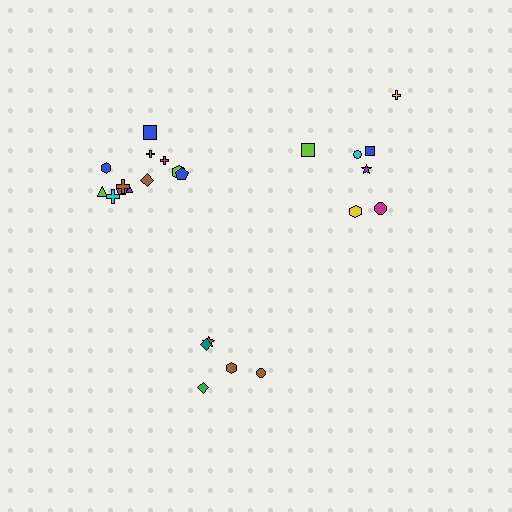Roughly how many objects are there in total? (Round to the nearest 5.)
Roughly 25 objects in total.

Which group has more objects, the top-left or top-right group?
The top-left group.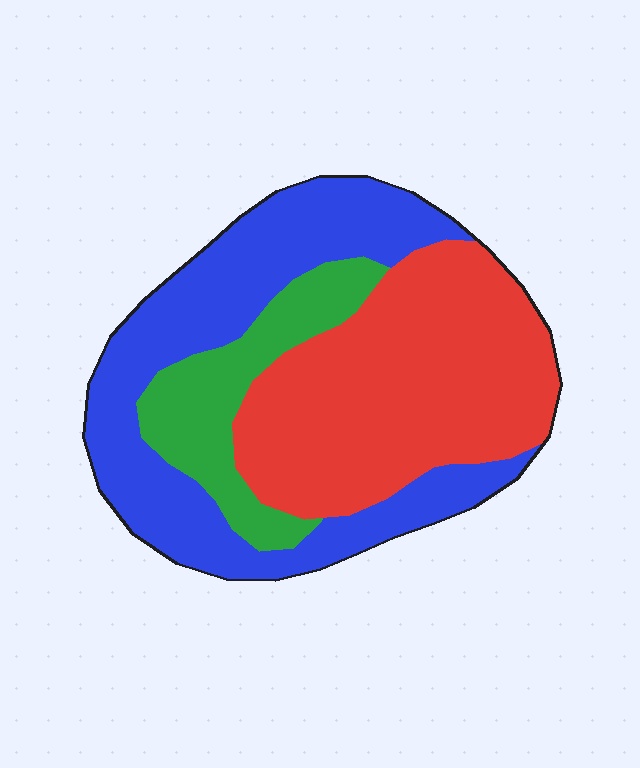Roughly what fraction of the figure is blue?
Blue takes up about two fifths (2/5) of the figure.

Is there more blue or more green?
Blue.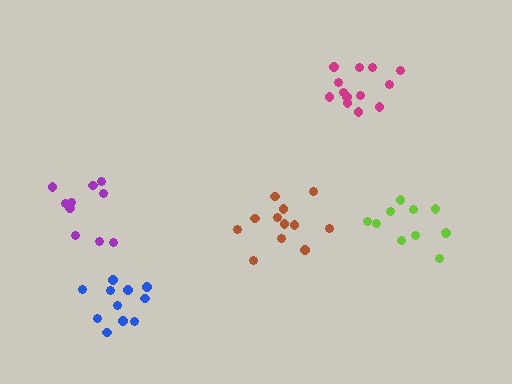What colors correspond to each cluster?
The clusters are colored: magenta, brown, blue, purple, lime.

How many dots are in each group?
Group 1: 13 dots, Group 2: 12 dots, Group 3: 11 dots, Group 4: 10 dots, Group 5: 10 dots (56 total).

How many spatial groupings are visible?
There are 5 spatial groupings.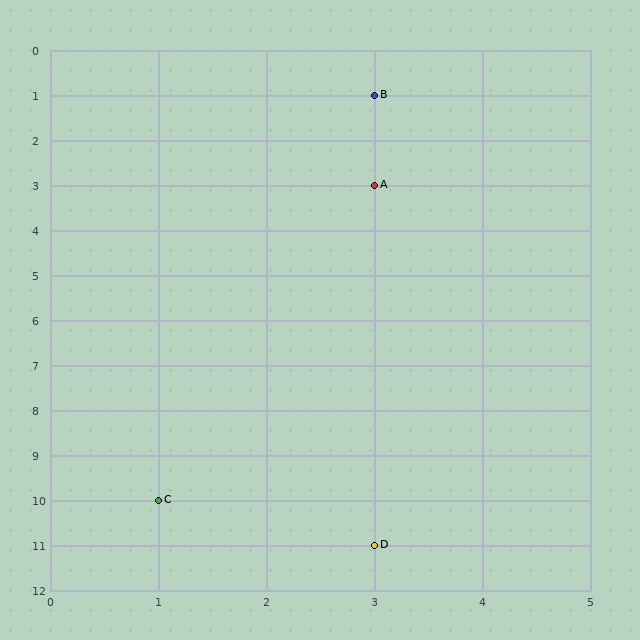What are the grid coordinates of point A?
Point A is at grid coordinates (3, 3).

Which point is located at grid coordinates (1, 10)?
Point C is at (1, 10).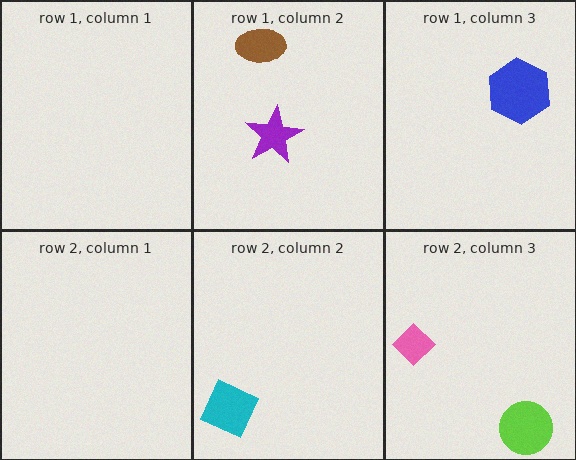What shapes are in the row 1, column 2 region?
The brown ellipse, the purple star.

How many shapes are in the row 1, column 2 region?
2.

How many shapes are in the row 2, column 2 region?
1.